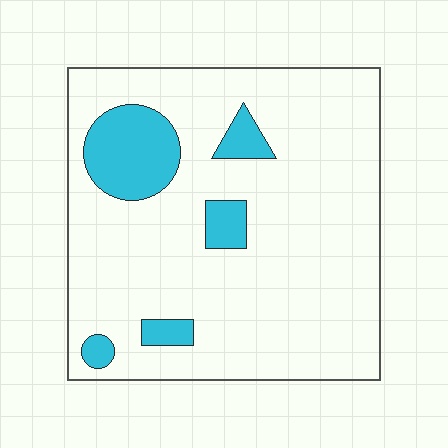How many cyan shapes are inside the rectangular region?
5.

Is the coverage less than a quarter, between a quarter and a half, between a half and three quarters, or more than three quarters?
Less than a quarter.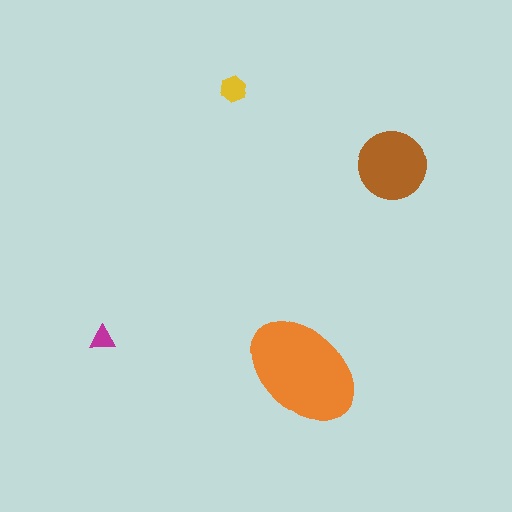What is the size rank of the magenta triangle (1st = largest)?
4th.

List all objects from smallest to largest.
The magenta triangle, the yellow hexagon, the brown circle, the orange ellipse.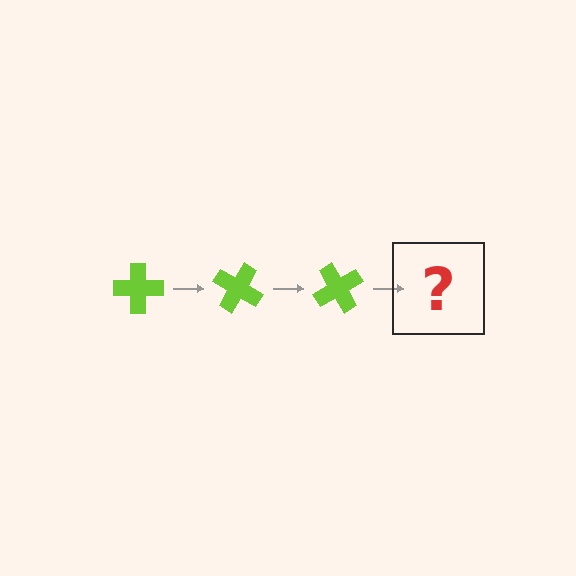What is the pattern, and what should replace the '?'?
The pattern is that the cross rotates 30 degrees each step. The '?' should be a lime cross rotated 90 degrees.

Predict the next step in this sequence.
The next step is a lime cross rotated 90 degrees.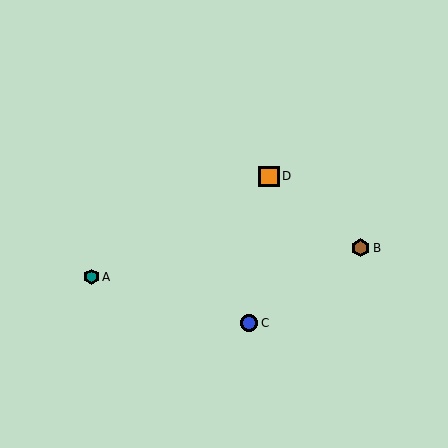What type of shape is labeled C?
Shape C is a blue circle.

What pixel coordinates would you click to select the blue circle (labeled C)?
Click at (249, 323) to select the blue circle C.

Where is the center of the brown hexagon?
The center of the brown hexagon is at (361, 248).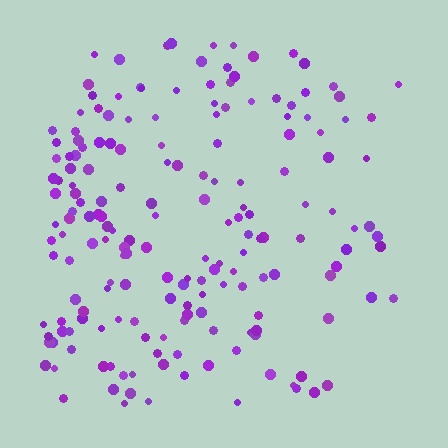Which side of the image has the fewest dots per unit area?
The right.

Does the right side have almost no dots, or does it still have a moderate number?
Still a moderate number, just noticeably fewer than the left.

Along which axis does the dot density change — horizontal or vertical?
Horizontal.